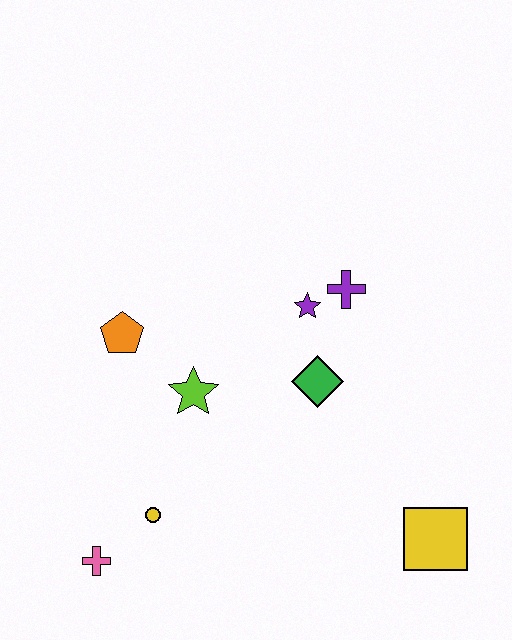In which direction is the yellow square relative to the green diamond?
The yellow square is below the green diamond.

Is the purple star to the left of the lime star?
No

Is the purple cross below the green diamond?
No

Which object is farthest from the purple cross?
The pink cross is farthest from the purple cross.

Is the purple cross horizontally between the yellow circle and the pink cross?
No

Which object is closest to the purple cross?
The purple star is closest to the purple cross.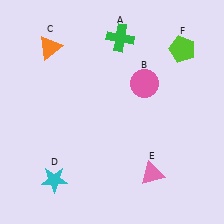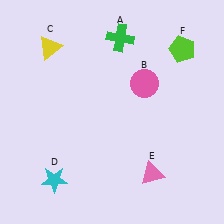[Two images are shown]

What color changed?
The triangle (C) changed from orange in Image 1 to yellow in Image 2.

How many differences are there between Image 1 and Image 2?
There is 1 difference between the two images.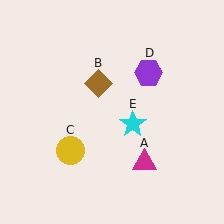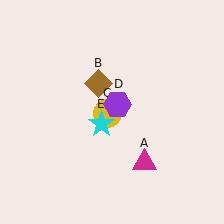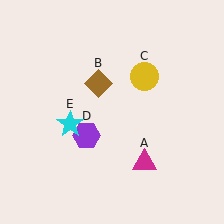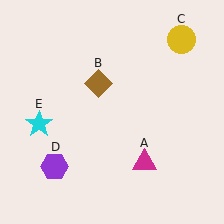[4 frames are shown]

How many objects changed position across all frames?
3 objects changed position: yellow circle (object C), purple hexagon (object D), cyan star (object E).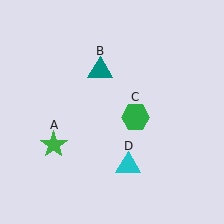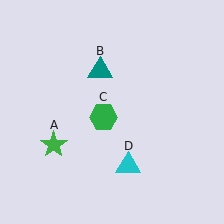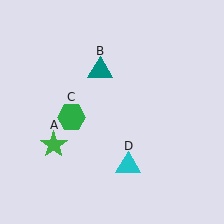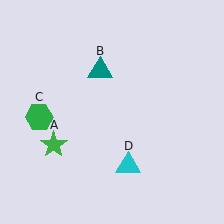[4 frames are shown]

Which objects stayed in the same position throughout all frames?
Green star (object A) and teal triangle (object B) and cyan triangle (object D) remained stationary.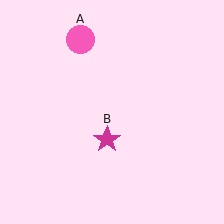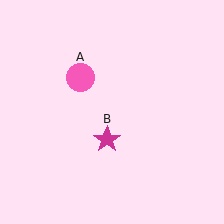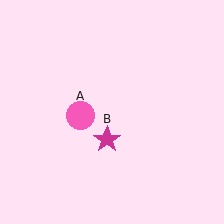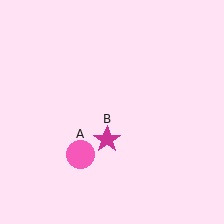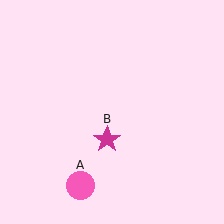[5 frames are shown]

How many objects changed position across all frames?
1 object changed position: pink circle (object A).